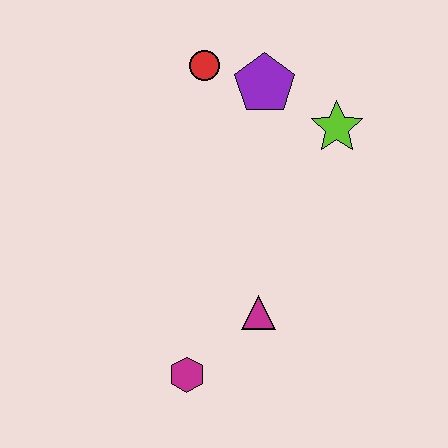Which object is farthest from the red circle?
The magenta hexagon is farthest from the red circle.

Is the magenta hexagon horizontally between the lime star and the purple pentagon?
No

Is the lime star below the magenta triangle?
No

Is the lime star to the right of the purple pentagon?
Yes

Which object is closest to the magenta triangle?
The magenta hexagon is closest to the magenta triangle.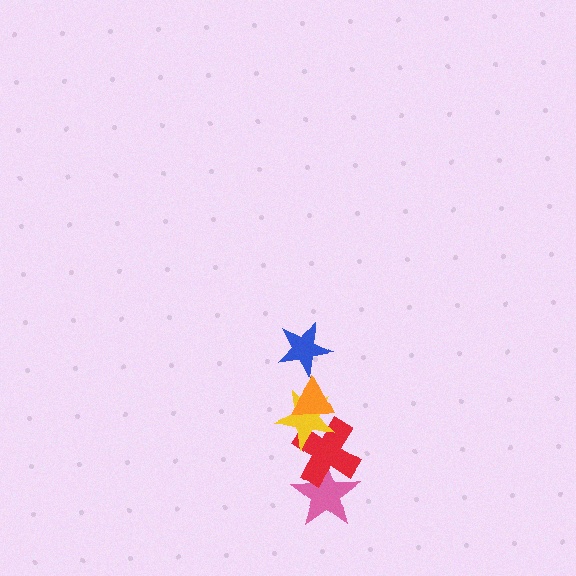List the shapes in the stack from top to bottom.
From top to bottom: the blue star, the orange triangle, the yellow star, the red cross, the pink star.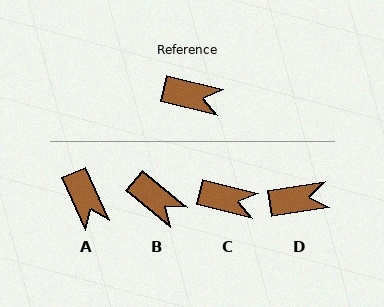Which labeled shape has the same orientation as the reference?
C.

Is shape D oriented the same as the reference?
No, it is off by about 23 degrees.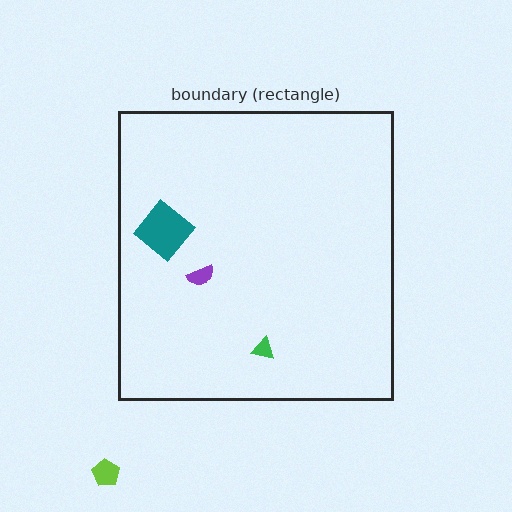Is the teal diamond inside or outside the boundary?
Inside.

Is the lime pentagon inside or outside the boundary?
Outside.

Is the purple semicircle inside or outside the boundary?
Inside.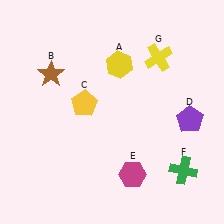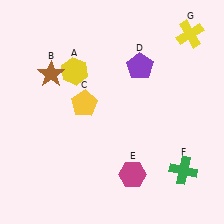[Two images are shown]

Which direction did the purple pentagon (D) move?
The purple pentagon (D) moved up.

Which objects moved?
The objects that moved are: the yellow hexagon (A), the purple pentagon (D), the yellow cross (G).